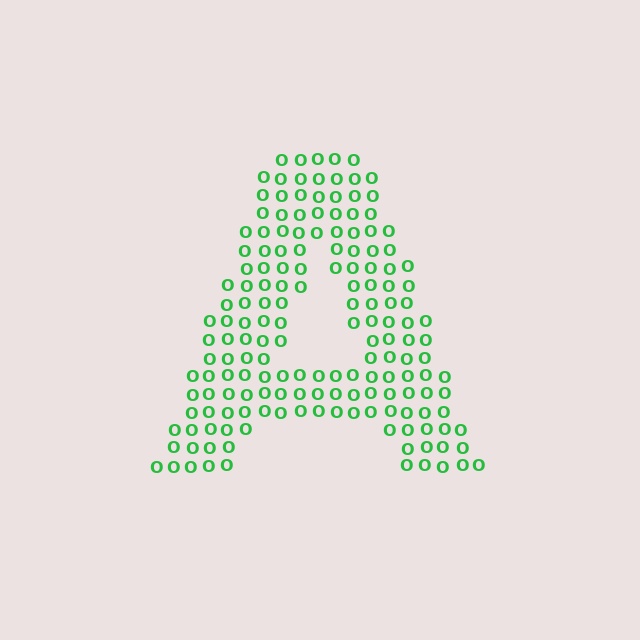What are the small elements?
The small elements are letter O's.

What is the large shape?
The large shape is the letter A.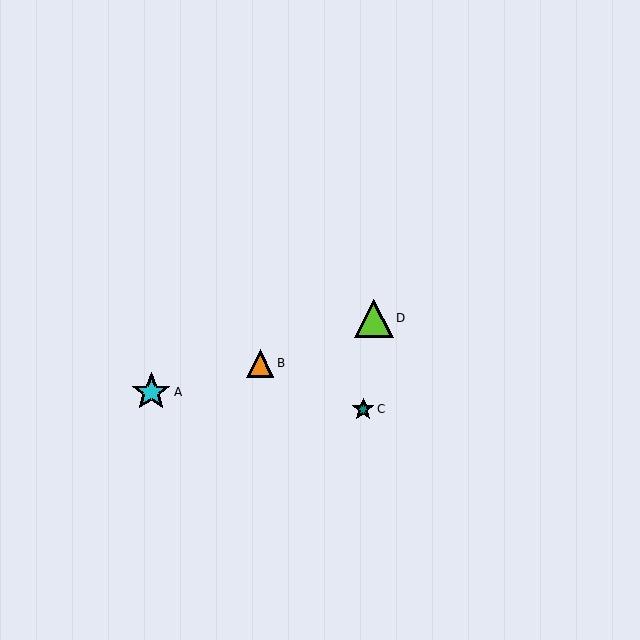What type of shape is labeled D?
Shape D is a lime triangle.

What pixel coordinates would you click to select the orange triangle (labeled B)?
Click at (260, 363) to select the orange triangle B.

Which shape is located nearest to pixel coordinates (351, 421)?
The teal star (labeled C) at (363, 409) is nearest to that location.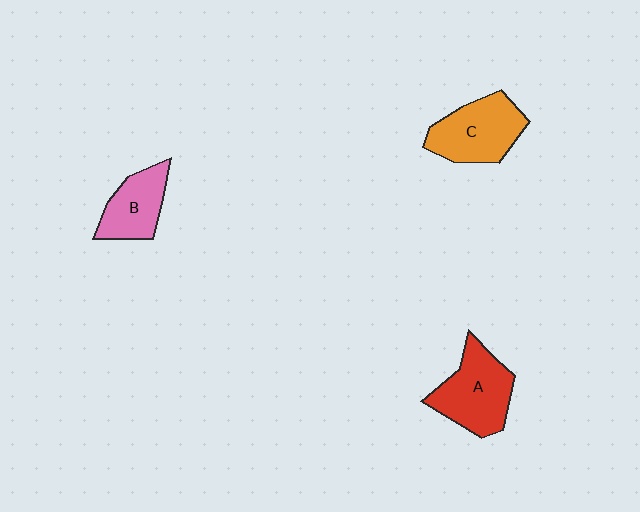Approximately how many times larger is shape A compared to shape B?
Approximately 1.4 times.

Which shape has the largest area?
Shape A (red).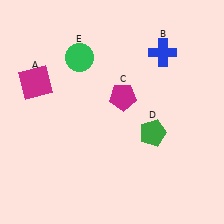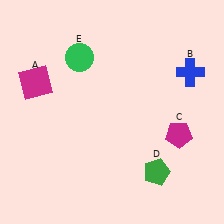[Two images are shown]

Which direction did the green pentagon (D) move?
The green pentagon (D) moved down.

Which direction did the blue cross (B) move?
The blue cross (B) moved right.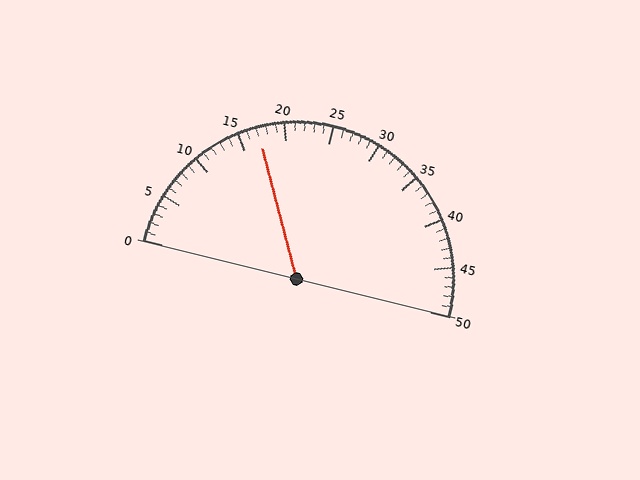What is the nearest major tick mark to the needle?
The nearest major tick mark is 15.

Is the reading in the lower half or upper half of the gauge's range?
The reading is in the lower half of the range (0 to 50).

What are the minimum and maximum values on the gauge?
The gauge ranges from 0 to 50.